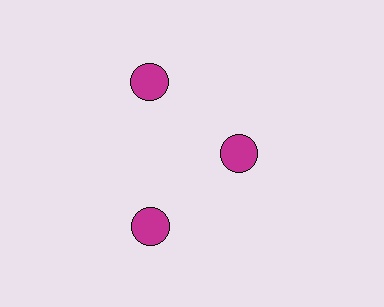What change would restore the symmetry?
The symmetry would be restored by moving it outward, back onto the ring so that all 3 circles sit at equal angles and equal distance from the center.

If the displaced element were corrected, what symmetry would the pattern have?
It would have 3-fold rotational symmetry — the pattern would map onto itself every 120 degrees.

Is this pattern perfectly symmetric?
No. The 3 magenta circles are arranged in a ring, but one element near the 3 o'clock position is pulled inward toward the center, breaking the 3-fold rotational symmetry.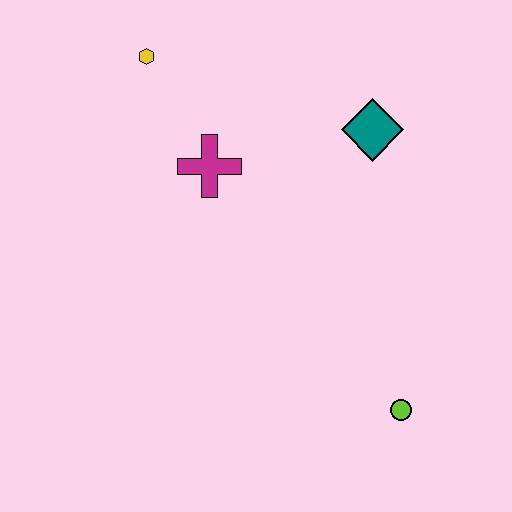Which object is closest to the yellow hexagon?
The magenta cross is closest to the yellow hexagon.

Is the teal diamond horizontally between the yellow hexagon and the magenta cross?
No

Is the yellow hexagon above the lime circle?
Yes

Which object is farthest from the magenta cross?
The lime circle is farthest from the magenta cross.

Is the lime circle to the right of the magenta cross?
Yes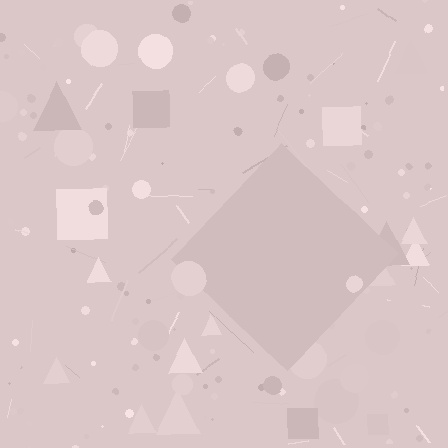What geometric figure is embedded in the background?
A diamond is embedded in the background.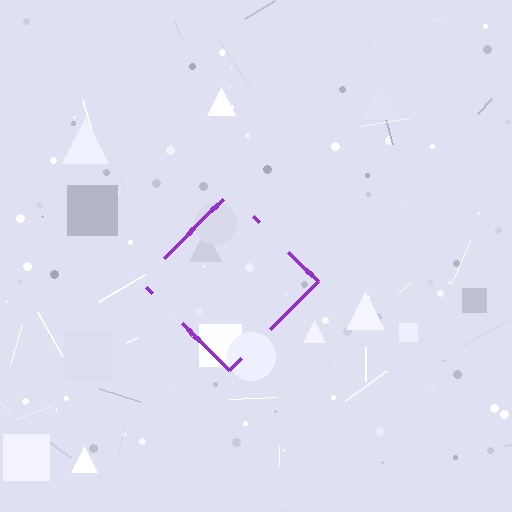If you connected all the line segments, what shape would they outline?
They would outline a diamond.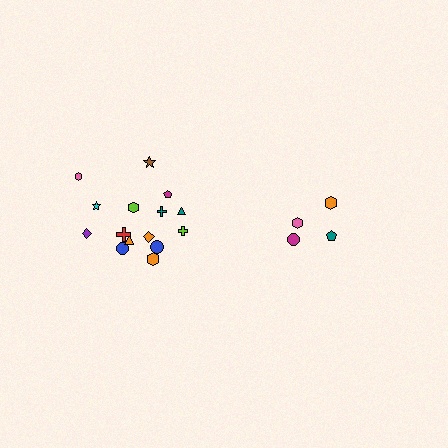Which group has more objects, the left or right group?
The left group.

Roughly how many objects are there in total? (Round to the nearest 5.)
Roughly 20 objects in total.